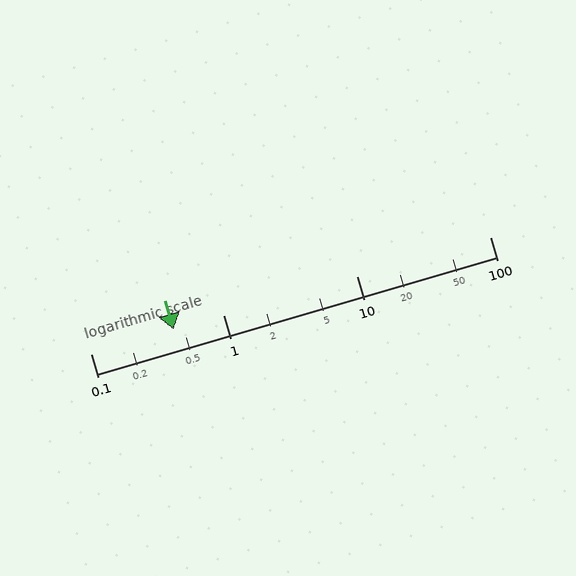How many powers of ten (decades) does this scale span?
The scale spans 3 decades, from 0.1 to 100.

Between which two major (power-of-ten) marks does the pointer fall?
The pointer is between 0.1 and 1.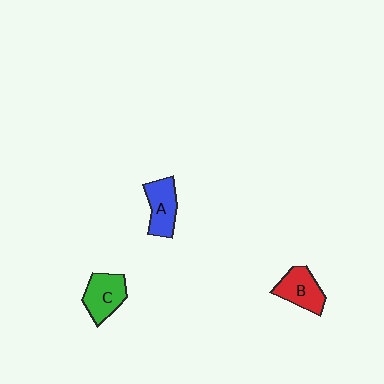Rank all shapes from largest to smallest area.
From largest to smallest: C (green), B (red), A (blue).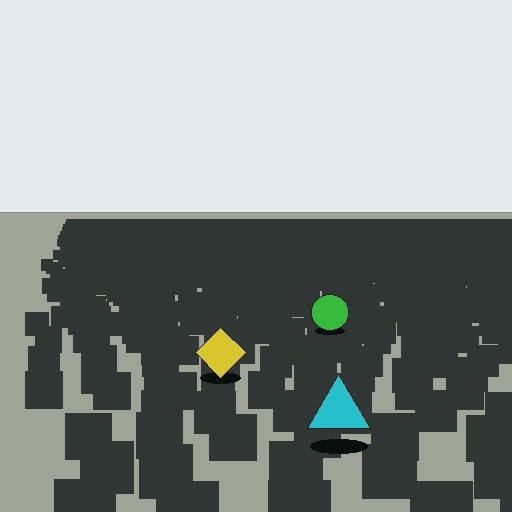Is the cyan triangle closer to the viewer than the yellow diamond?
Yes. The cyan triangle is closer — you can tell from the texture gradient: the ground texture is coarser near it.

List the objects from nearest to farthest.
From nearest to farthest: the cyan triangle, the yellow diamond, the green circle.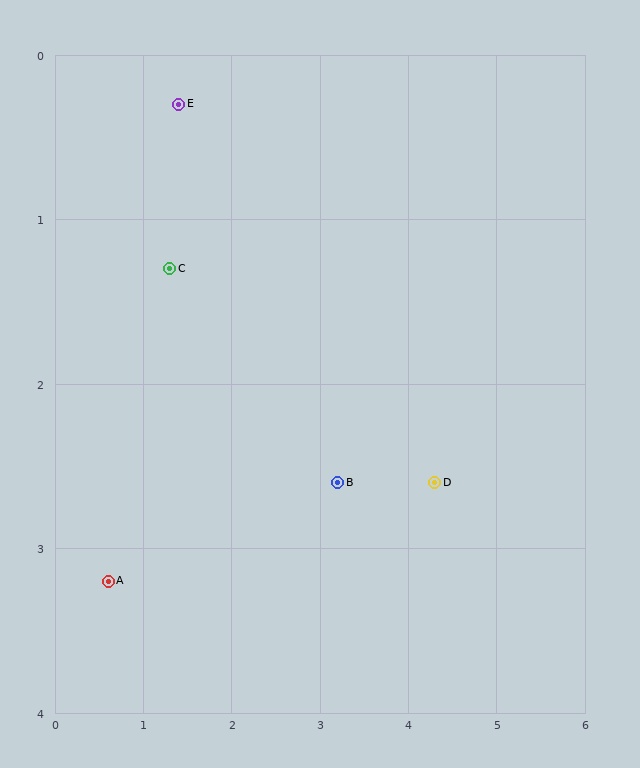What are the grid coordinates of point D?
Point D is at approximately (4.3, 2.6).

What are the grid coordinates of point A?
Point A is at approximately (0.6, 3.2).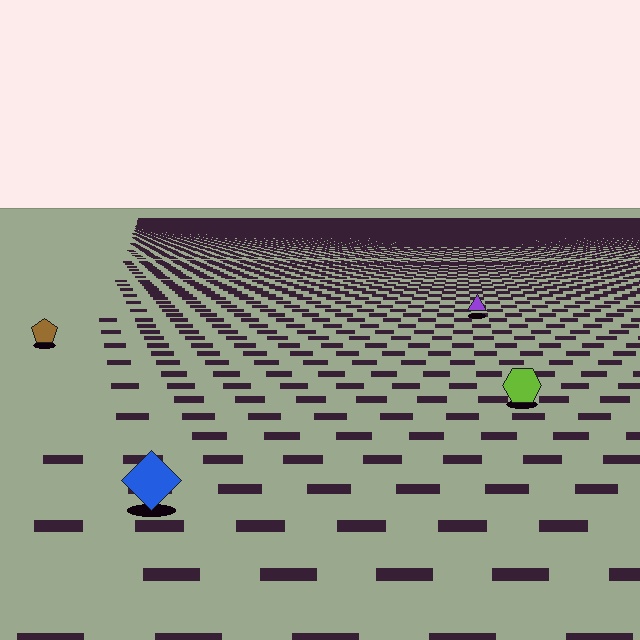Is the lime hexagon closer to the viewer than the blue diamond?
No. The blue diamond is closer — you can tell from the texture gradient: the ground texture is coarser near it.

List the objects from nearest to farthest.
From nearest to farthest: the blue diamond, the lime hexagon, the brown pentagon, the purple triangle.